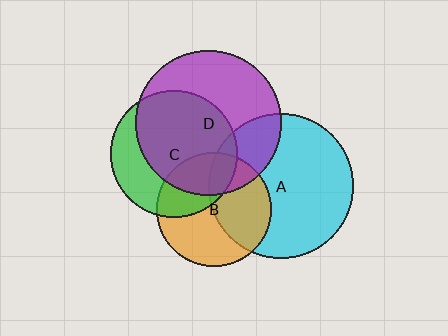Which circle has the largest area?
Circle D (purple).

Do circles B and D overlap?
Yes.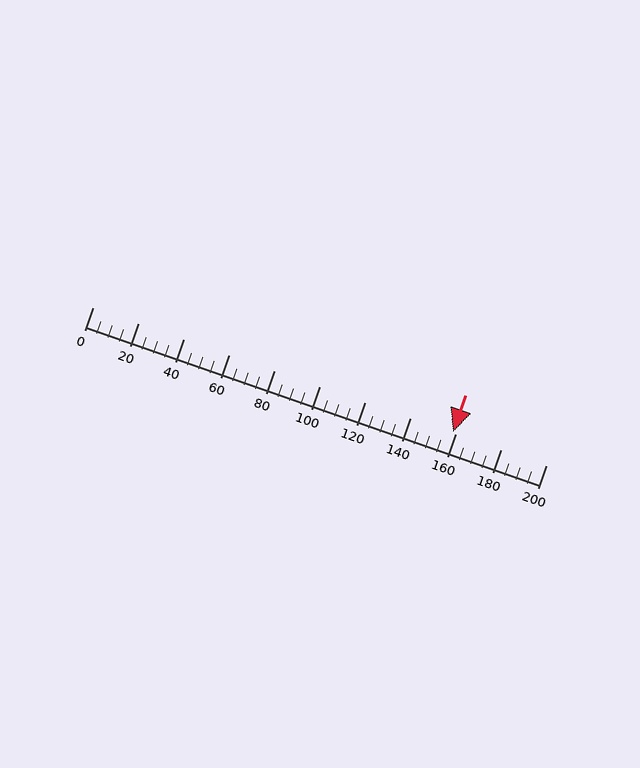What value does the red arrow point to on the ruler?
The red arrow points to approximately 159.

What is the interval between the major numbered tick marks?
The major tick marks are spaced 20 units apart.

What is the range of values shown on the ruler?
The ruler shows values from 0 to 200.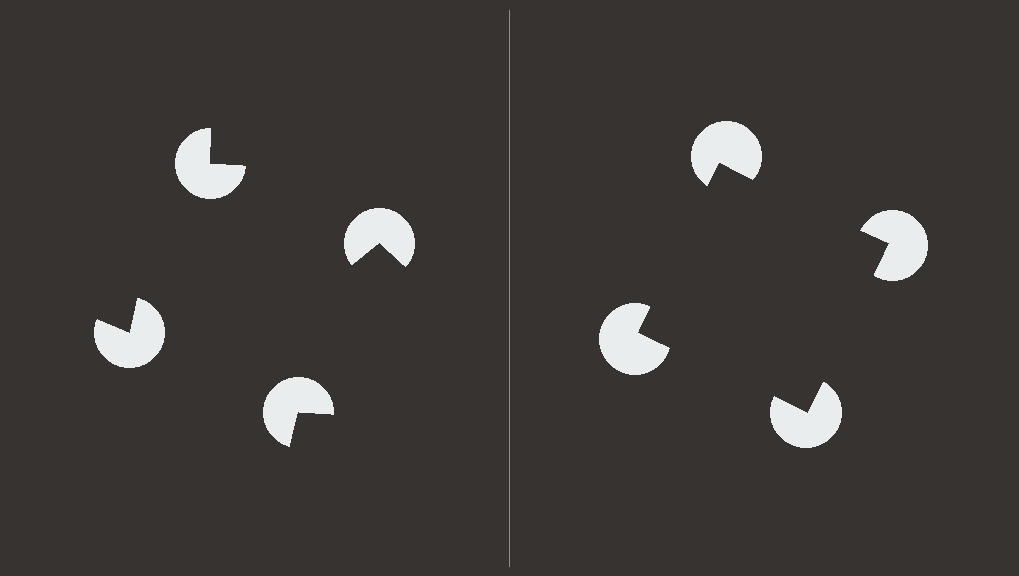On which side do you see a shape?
An illusory square appears on the right side. On the left side the wedge cuts are rotated, so no coherent shape forms.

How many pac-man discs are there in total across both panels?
8 — 4 on each side.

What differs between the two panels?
The pac-man discs are positioned identically on both sides; only the wedge orientations differ. On the right they align to a square; on the left they are misaligned.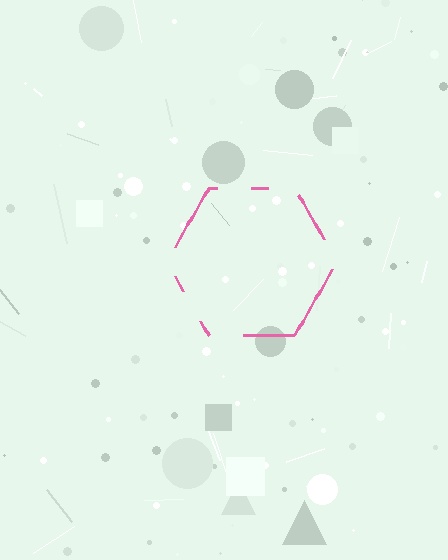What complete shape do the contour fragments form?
The contour fragments form a hexagon.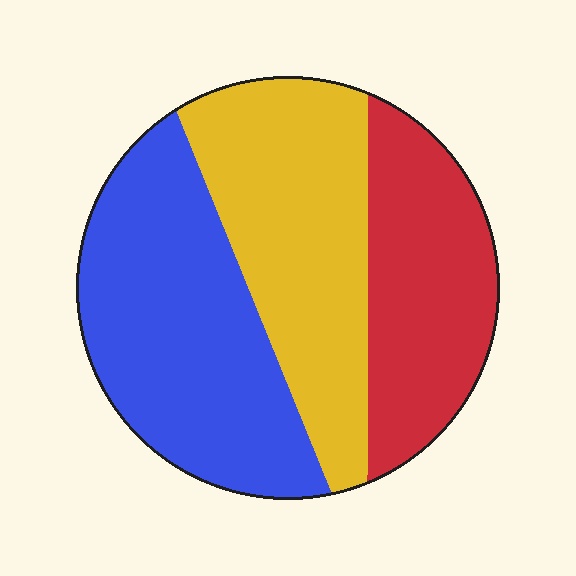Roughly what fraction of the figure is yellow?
Yellow takes up about one third (1/3) of the figure.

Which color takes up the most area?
Blue, at roughly 40%.